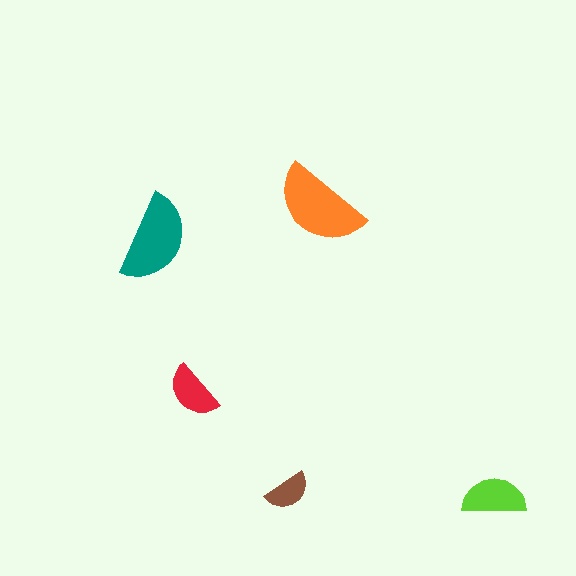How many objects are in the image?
There are 5 objects in the image.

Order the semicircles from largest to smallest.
the orange one, the teal one, the lime one, the red one, the brown one.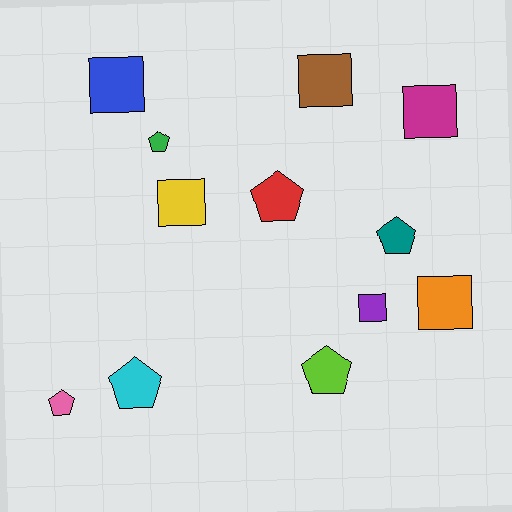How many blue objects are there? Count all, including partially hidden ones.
There is 1 blue object.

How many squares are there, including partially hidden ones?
There are 6 squares.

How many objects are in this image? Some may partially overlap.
There are 12 objects.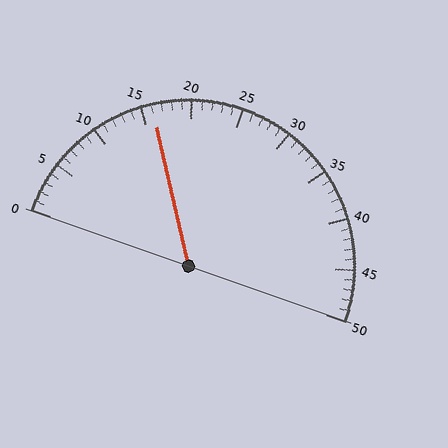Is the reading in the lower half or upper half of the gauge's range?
The reading is in the lower half of the range (0 to 50).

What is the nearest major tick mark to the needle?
The nearest major tick mark is 15.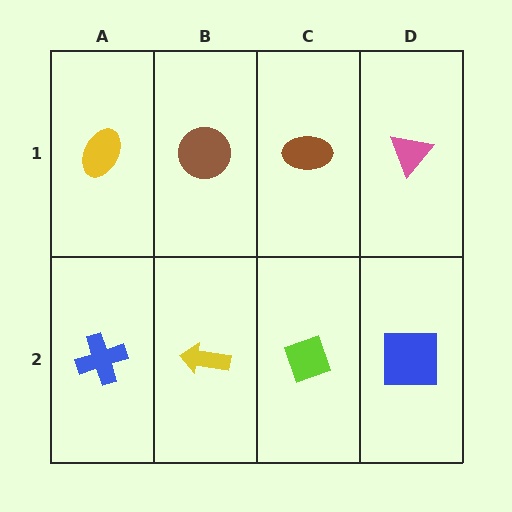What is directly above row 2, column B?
A brown circle.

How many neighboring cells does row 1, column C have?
3.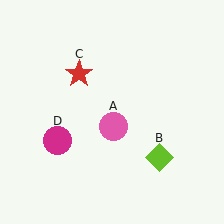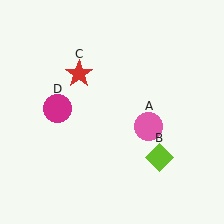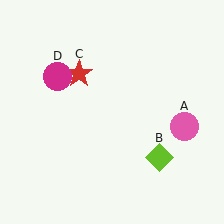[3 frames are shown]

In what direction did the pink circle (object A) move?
The pink circle (object A) moved right.